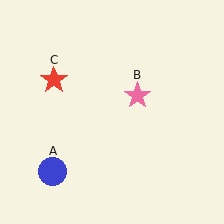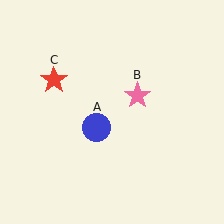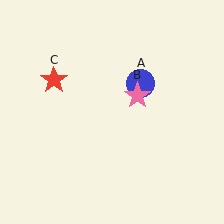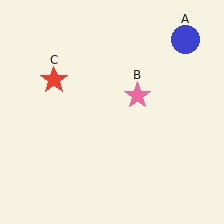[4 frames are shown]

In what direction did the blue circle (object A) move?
The blue circle (object A) moved up and to the right.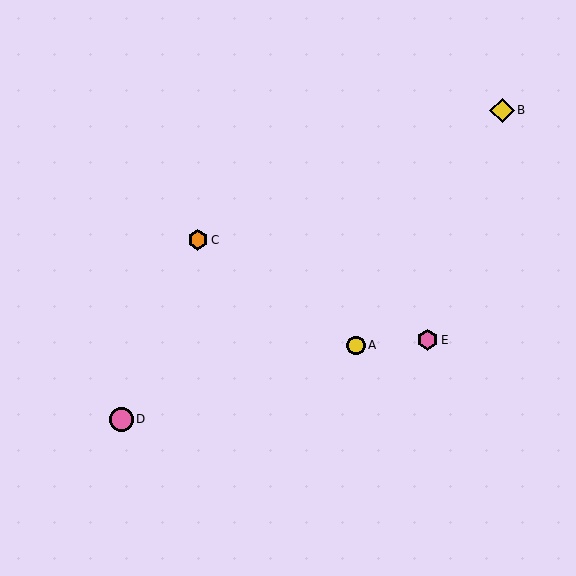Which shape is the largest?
The yellow diamond (labeled B) is the largest.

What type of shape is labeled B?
Shape B is a yellow diamond.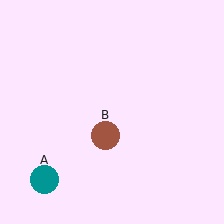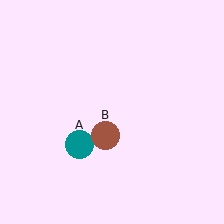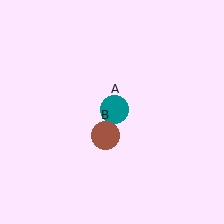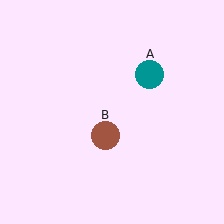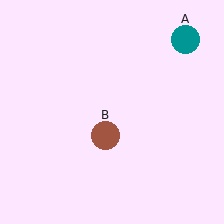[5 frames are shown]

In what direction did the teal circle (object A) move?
The teal circle (object A) moved up and to the right.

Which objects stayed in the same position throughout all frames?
Brown circle (object B) remained stationary.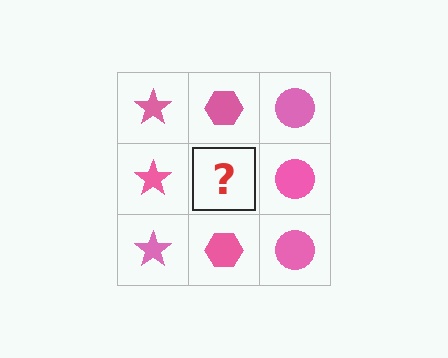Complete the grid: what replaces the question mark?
The question mark should be replaced with a pink hexagon.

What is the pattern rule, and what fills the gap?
The rule is that each column has a consistent shape. The gap should be filled with a pink hexagon.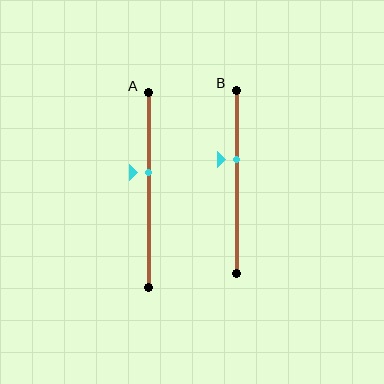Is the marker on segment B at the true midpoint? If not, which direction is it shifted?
No, the marker on segment B is shifted upward by about 12% of the segment length.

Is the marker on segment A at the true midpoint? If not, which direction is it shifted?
No, the marker on segment A is shifted upward by about 9% of the segment length.